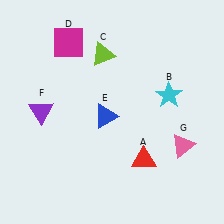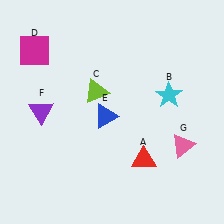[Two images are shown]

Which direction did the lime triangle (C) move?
The lime triangle (C) moved down.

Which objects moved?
The objects that moved are: the lime triangle (C), the magenta square (D).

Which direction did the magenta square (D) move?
The magenta square (D) moved left.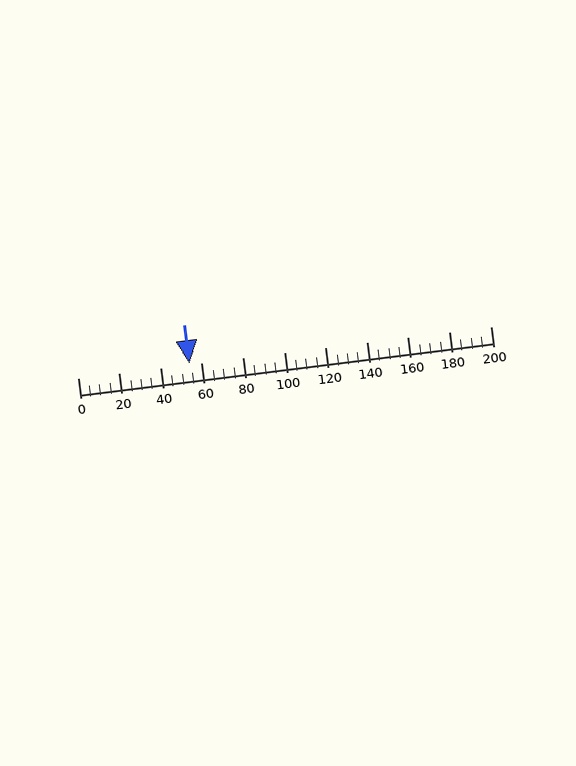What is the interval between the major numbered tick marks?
The major tick marks are spaced 20 units apart.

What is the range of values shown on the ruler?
The ruler shows values from 0 to 200.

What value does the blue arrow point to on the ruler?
The blue arrow points to approximately 54.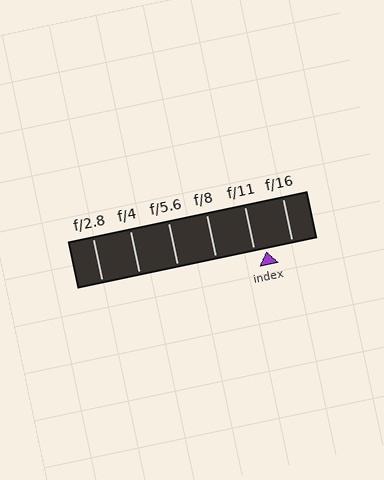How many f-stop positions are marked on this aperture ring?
There are 6 f-stop positions marked.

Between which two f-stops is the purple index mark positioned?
The index mark is between f/11 and f/16.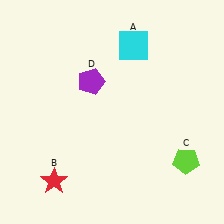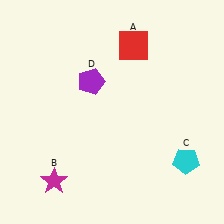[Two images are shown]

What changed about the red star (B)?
In Image 1, B is red. In Image 2, it changed to magenta.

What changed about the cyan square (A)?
In Image 1, A is cyan. In Image 2, it changed to red.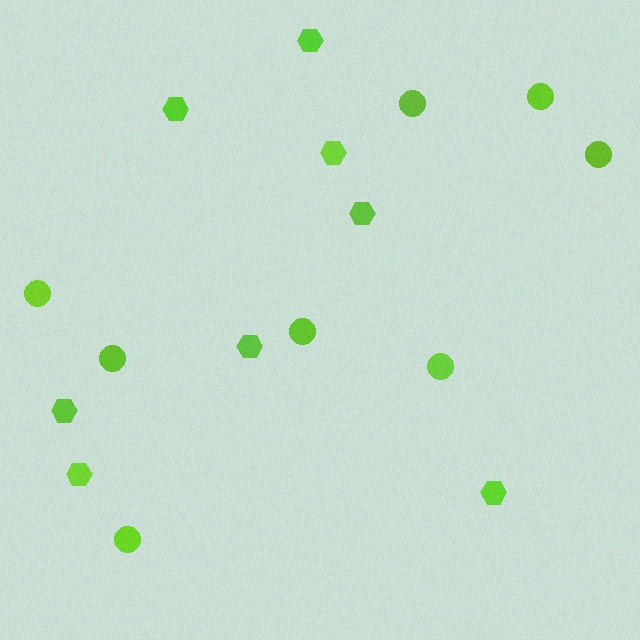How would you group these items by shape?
There are 2 groups: one group of hexagons (8) and one group of circles (8).